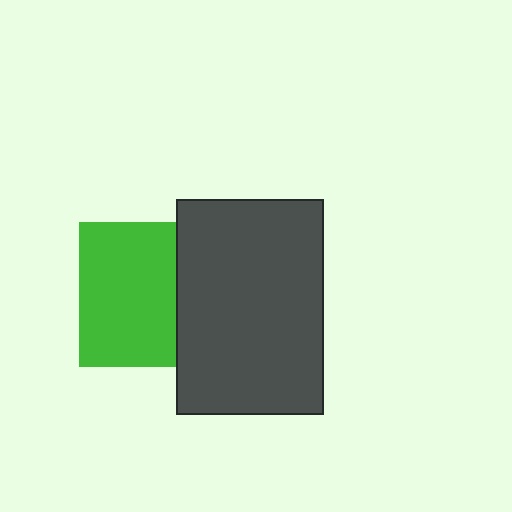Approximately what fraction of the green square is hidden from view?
Roughly 33% of the green square is hidden behind the dark gray rectangle.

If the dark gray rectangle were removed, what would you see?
You would see the complete green square.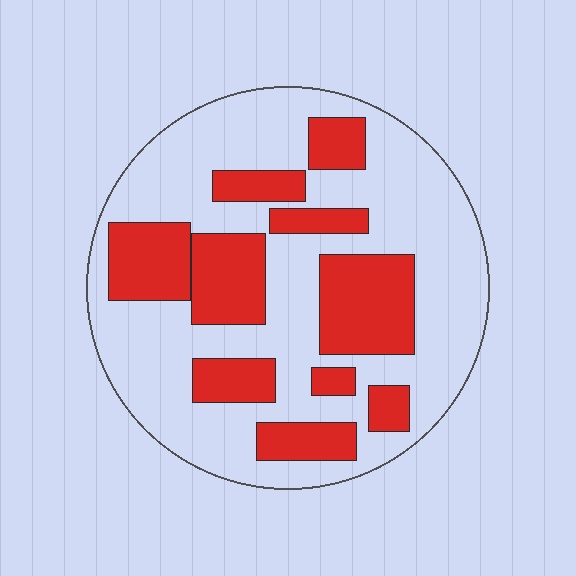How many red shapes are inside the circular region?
10.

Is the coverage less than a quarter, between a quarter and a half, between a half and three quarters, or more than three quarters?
Between a quarter and a half.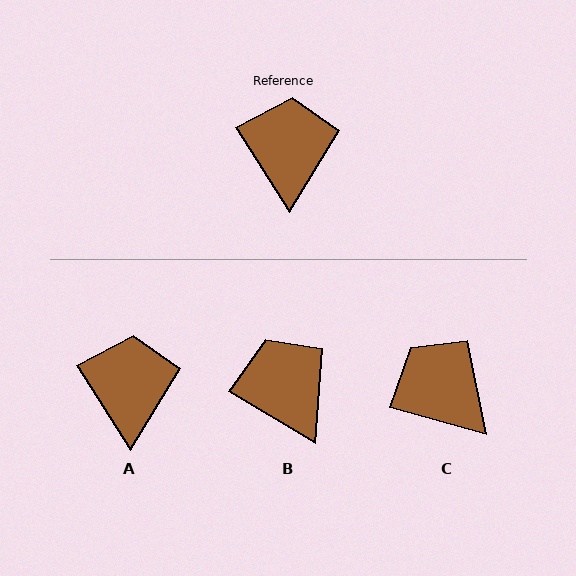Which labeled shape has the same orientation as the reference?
A.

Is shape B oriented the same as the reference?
No, it is off by about 27 degrees.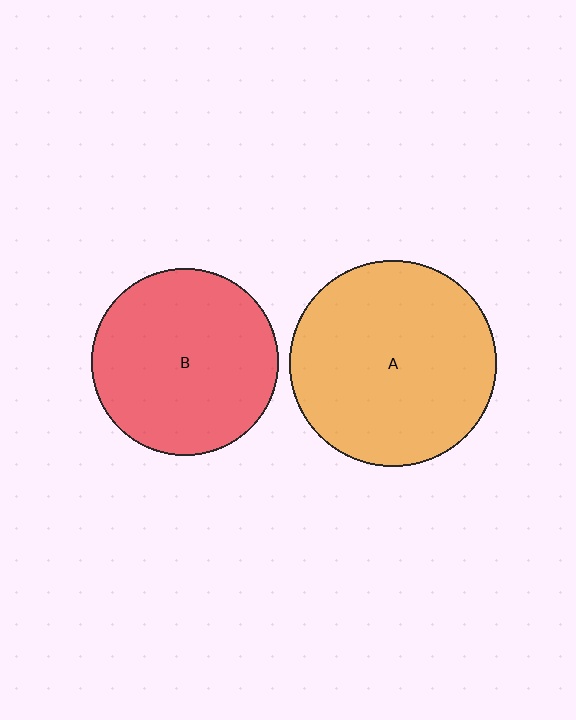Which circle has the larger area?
Circle A (orange).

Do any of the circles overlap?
No, none of the circles overlap.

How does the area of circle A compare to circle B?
Approximately 1.2 times.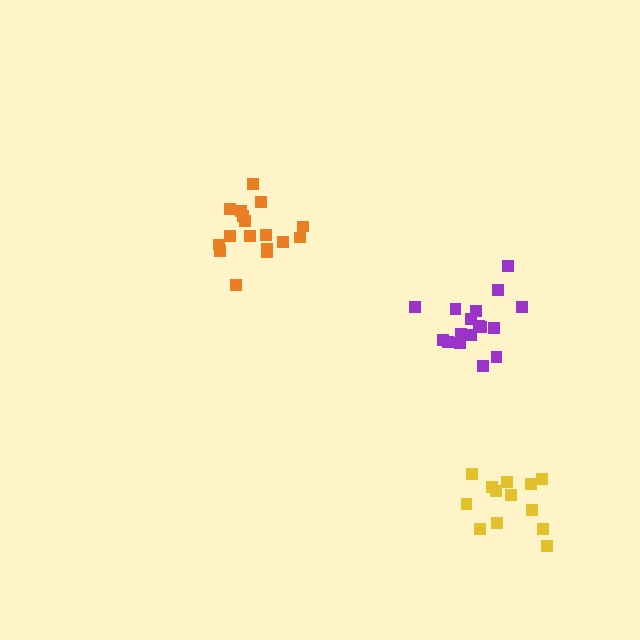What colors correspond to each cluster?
The clusters are colored: orange, yellow, purple.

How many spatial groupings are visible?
There are 3 spatial groupings.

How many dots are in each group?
Group 1: 17 dots, Group 2: 13 dots, Group 3: 17 dots (47 total).